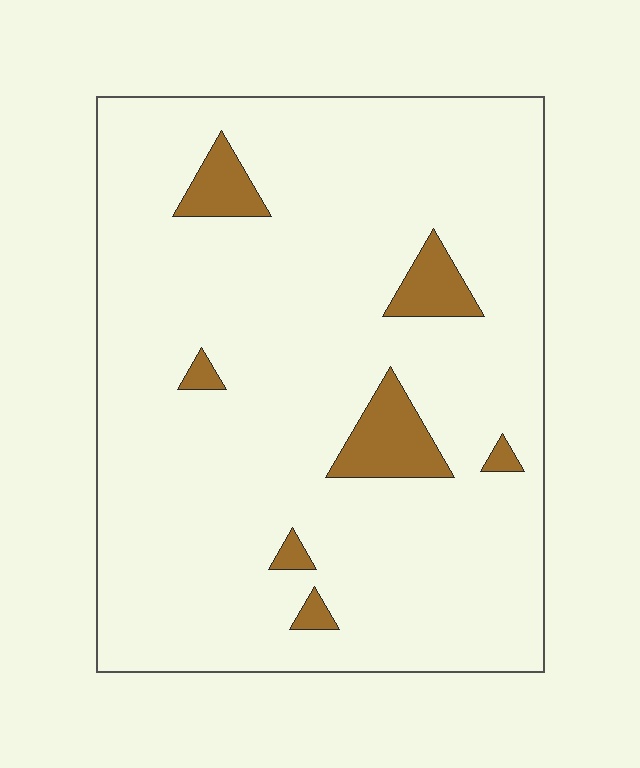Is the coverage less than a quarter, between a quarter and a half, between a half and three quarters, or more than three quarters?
Less than a quarter.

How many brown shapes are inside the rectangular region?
7.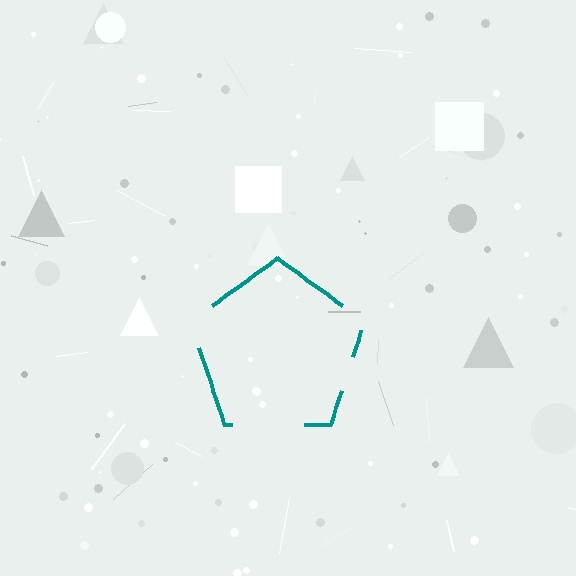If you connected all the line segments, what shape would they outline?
They would outline a pentagon.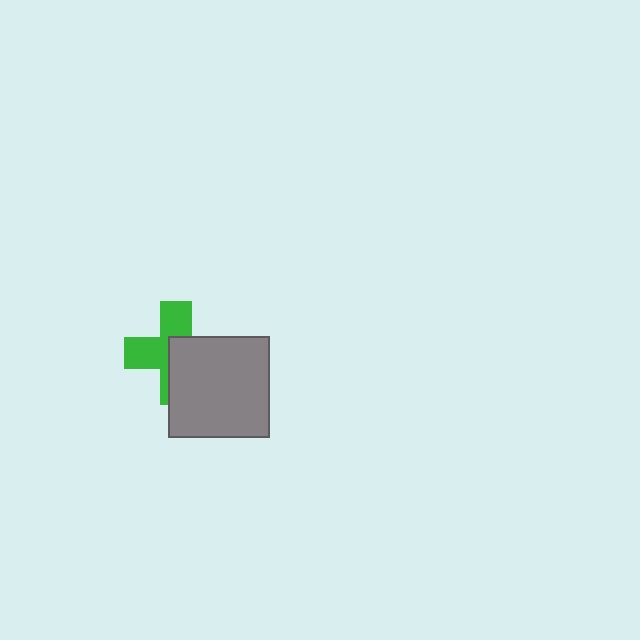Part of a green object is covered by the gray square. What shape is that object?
It is a cross.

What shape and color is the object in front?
The object in front is a gray square.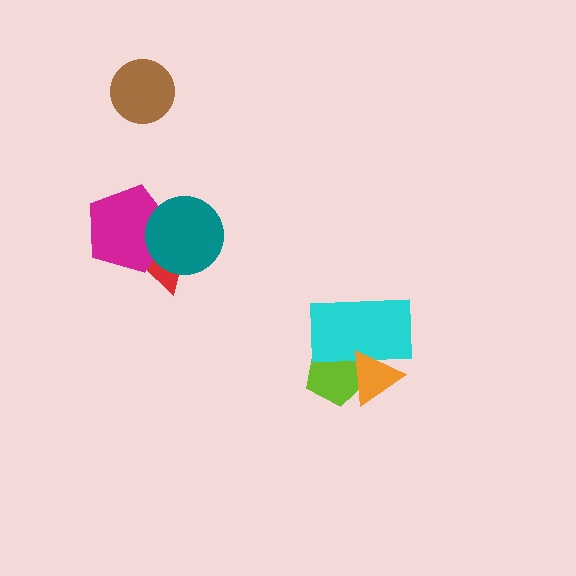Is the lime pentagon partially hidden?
Yes, it is partially covered by another shape.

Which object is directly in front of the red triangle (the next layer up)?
The magenta pentagon is directly in front of the red triangle.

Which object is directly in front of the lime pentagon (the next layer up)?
The cyan rectangle is directly in front of the lime pentagon.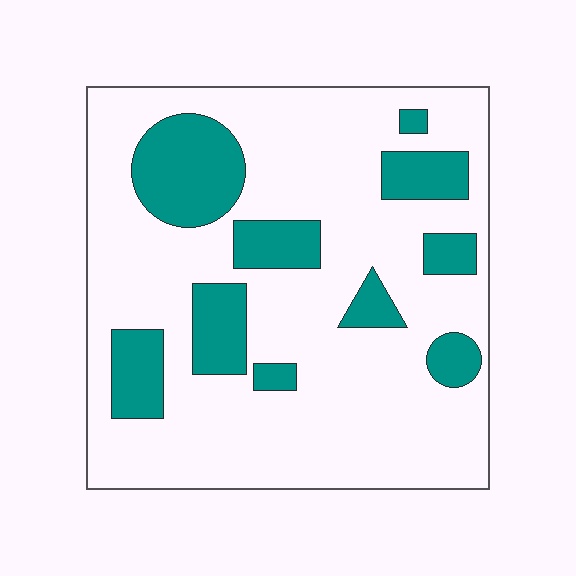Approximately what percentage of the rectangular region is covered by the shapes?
Approximately 25%.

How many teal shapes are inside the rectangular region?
10.